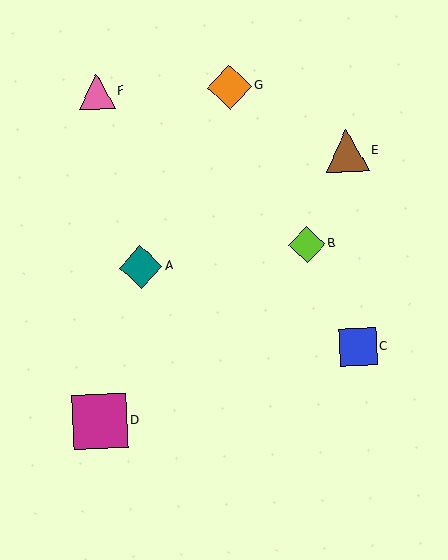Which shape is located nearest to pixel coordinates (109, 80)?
The pink triangle (labeled F) at (97, 92) is nearest to that location.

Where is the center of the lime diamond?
The center of the lime diamond is at (307, 244).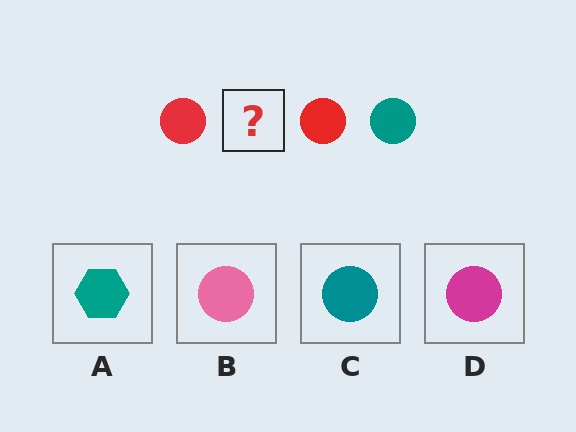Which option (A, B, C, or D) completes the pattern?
C.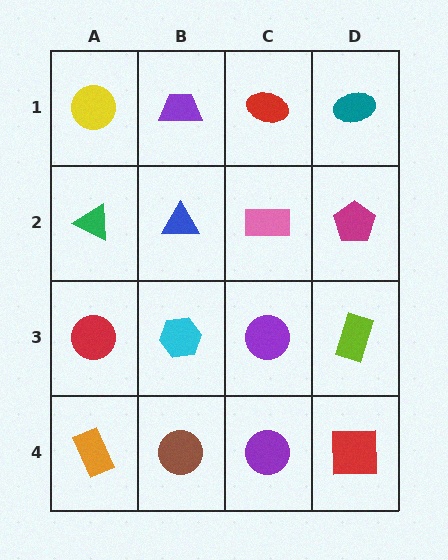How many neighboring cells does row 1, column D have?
2.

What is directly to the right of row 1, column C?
A teal ellipse.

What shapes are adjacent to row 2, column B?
A purple trapezoid (row 1, column B), a cyan hexagon (row 3, column B), a green triangle (row 2, column A), a pink rectangle (row 2, column C).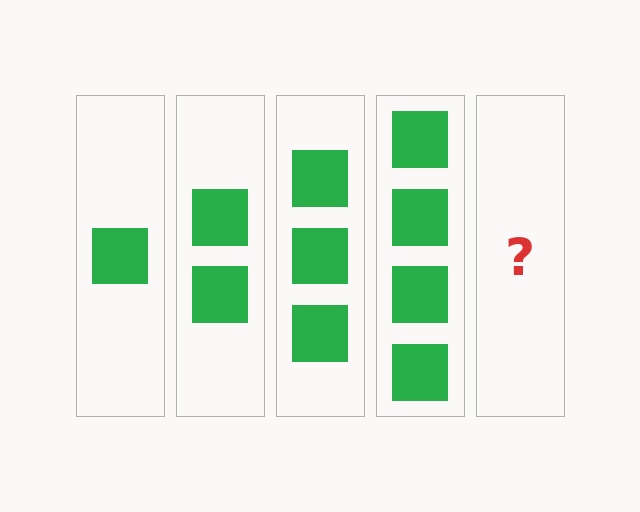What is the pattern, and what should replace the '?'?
The pattern is that each step adds one more square. The '?' should be 5 squares.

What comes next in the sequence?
The next element should be 5 squares.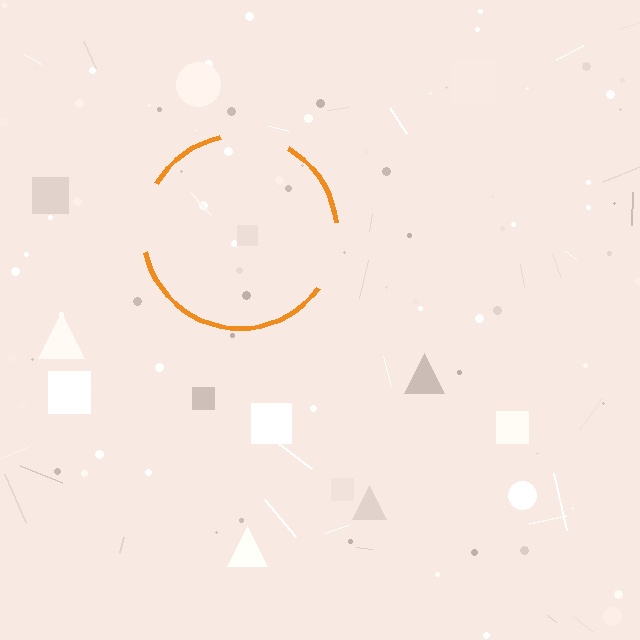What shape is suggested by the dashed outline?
The dashed outline suggests a circle.